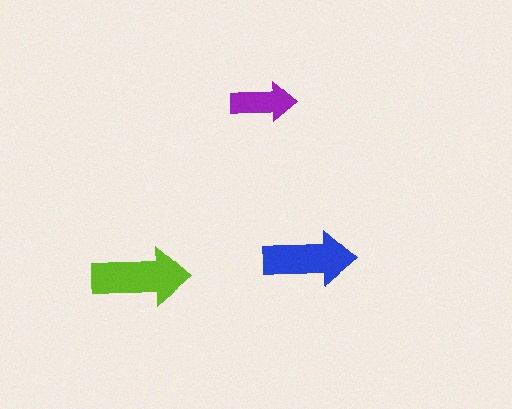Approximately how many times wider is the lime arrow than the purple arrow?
About 1.5 times wider.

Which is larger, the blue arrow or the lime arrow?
The lime one.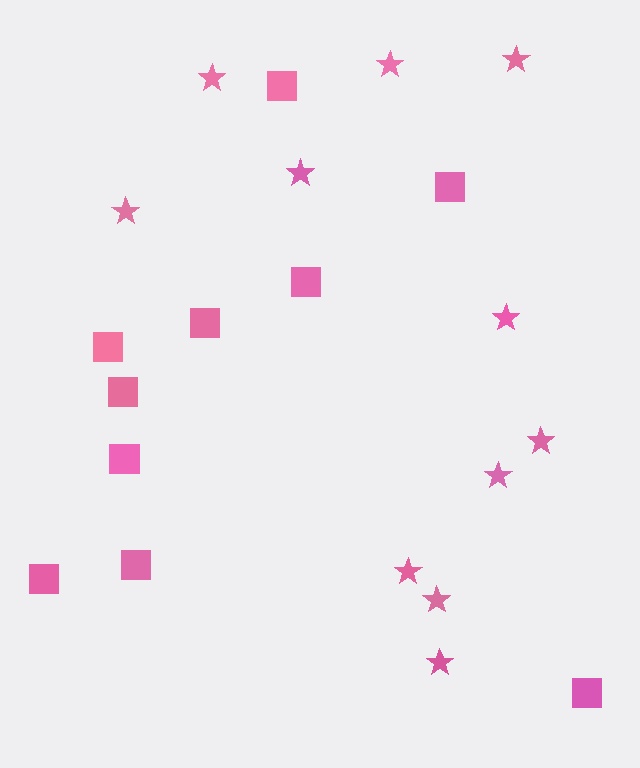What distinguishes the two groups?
There are 2 groups: one group of squares (10) and one group of stars (11).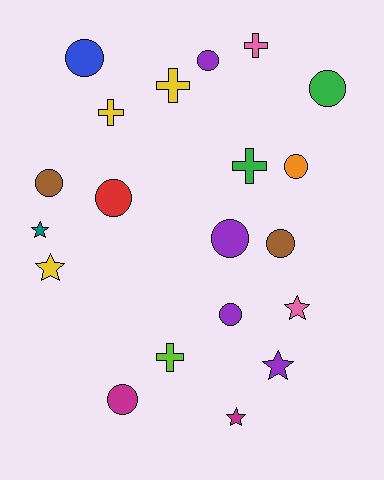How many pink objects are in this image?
There are 2 pink objects.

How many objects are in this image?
There are 20 objects.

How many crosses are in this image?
There are 5 crosses.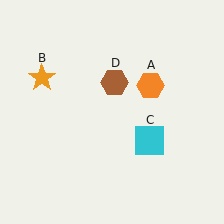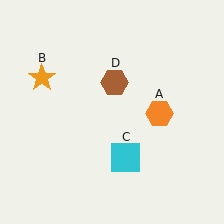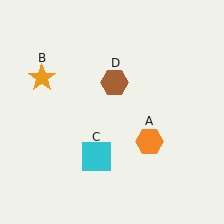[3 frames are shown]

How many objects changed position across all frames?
2 objects changed position: orange hexagon (object A), cyan square (object C).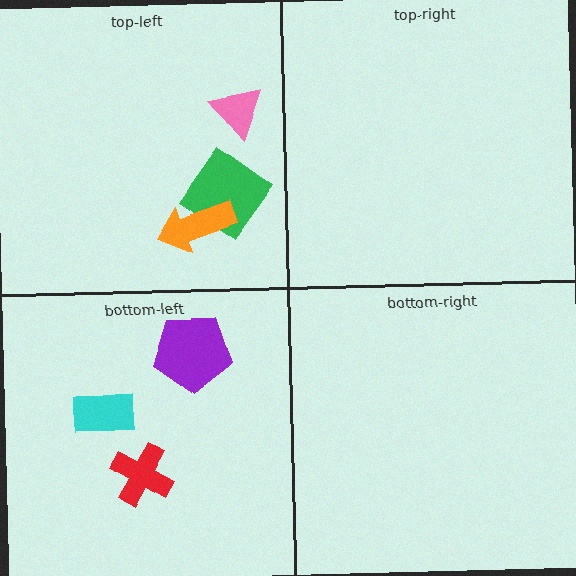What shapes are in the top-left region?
The pink triangle, the green diamond, the orange arrow.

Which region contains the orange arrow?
The top-left region.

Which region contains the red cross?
The bottom-left region.